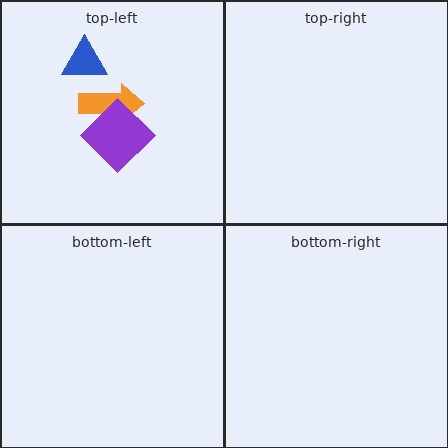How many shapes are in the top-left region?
3.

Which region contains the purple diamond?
The top-left region.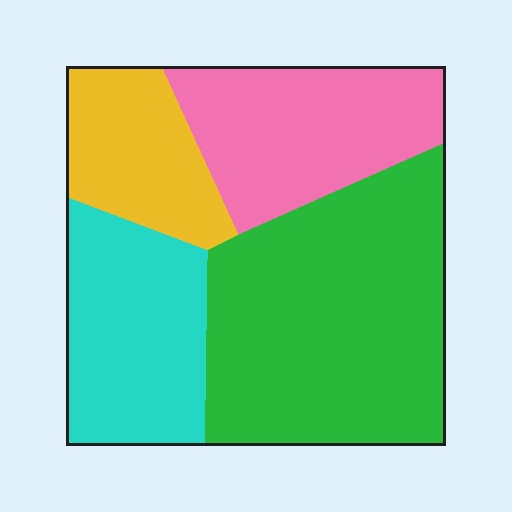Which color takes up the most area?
Green, at roughly 40%.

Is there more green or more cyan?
Green.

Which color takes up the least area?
Yellow, at roughly 15%.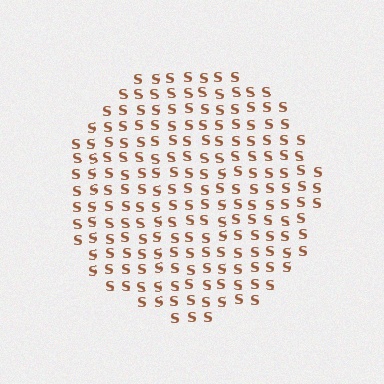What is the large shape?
The large shape is a circle.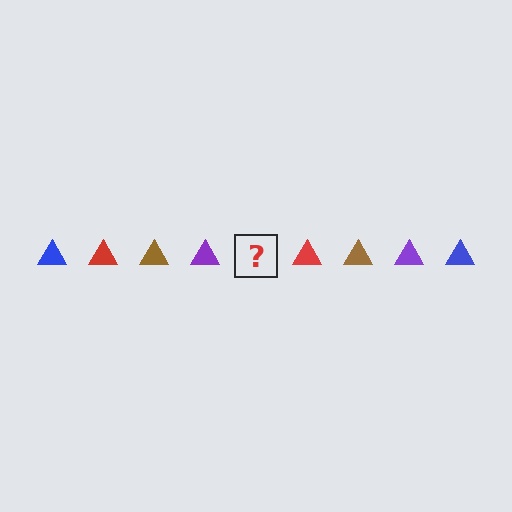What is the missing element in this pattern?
The missing element is a blue triangle.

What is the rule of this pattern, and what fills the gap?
The rule is that the pattern cycles through blue, red, brown, purple triangles. The gap should be filled with a blue triangle.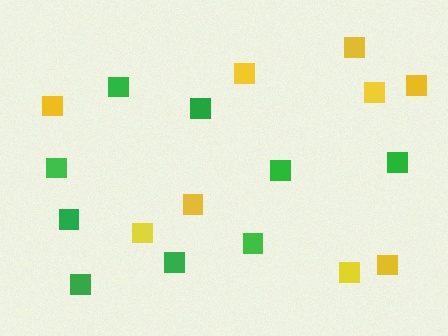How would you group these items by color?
There are 2 groups: one group of green squares (9) and one group of yellow squares (9).